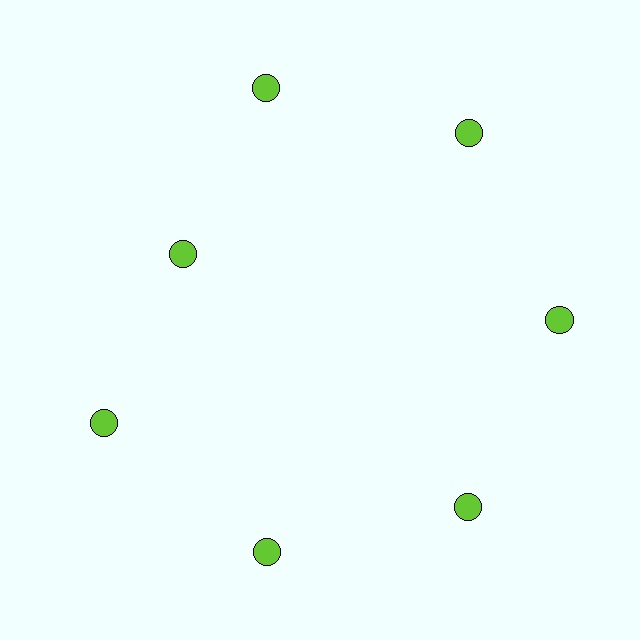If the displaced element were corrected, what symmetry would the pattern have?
It would have 7-fold rotational symmetry — the pattern would map onto itself every 51 degrees.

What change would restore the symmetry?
The symmetry would be restored by moving it outward, back onto the ring so that all 7 circles sit at equal angles and equal distance from the center.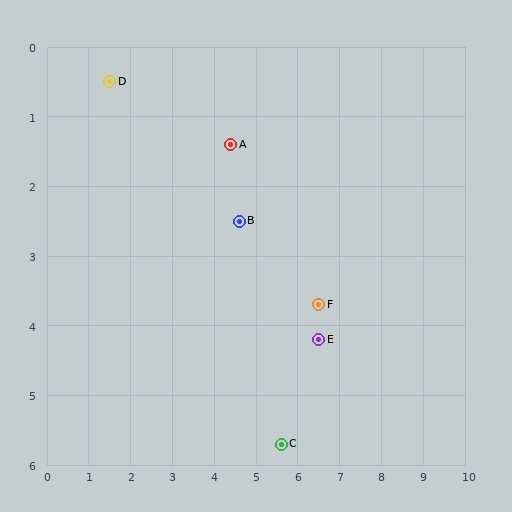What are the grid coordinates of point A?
Point A is at approximately (4.4, 1.4).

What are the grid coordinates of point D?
Point D is at approximately (1.5, 0.5).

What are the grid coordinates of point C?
Point C is at approximately (5.6, 5.7).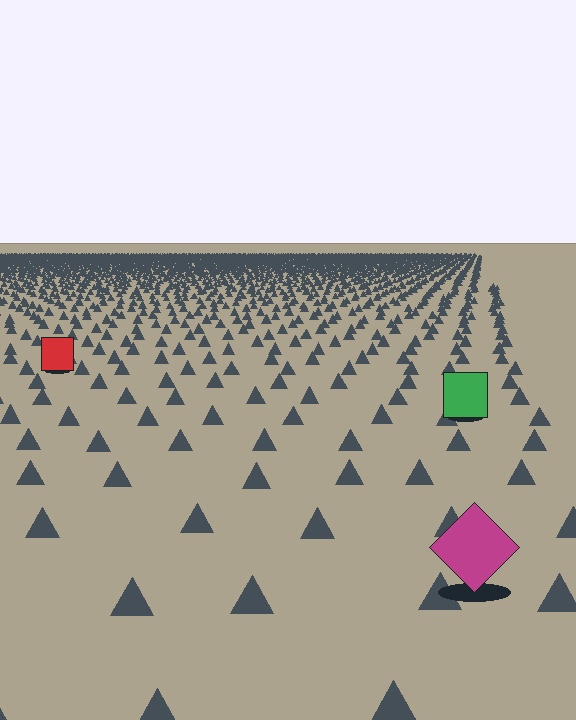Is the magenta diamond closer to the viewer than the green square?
Yes. The magenta diamond is closer — you can tell from the texture gradient: the ground texture is coarser near it.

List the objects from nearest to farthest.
From nearest to farthest: the magenta diamond, the green square, the red square.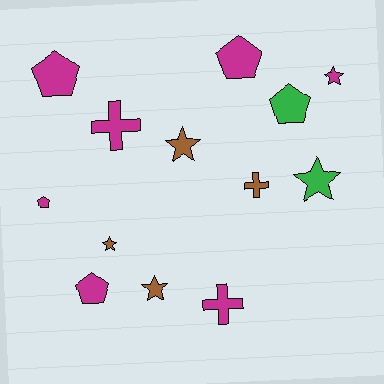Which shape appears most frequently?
Star, with 5 objects.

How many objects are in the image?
There are 13 objects.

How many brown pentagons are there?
There are no brown pentagons.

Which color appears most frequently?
Magenta, with 7 objects.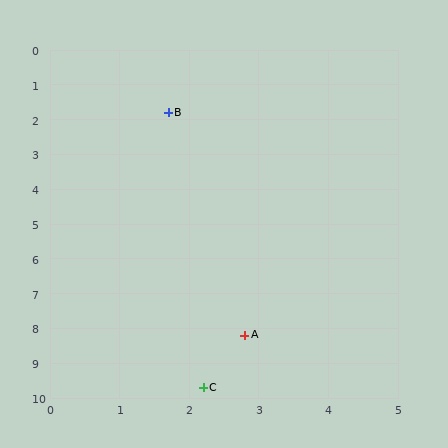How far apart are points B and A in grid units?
Points B and A are about 6.5 grid units apart.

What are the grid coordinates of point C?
Point C is at approximately (2.2, 9.7).